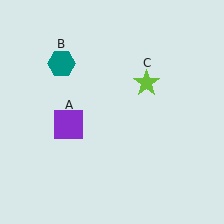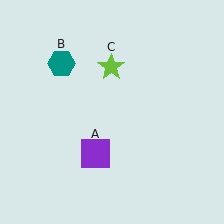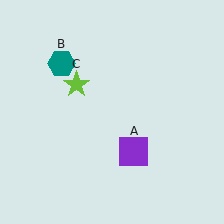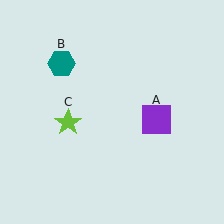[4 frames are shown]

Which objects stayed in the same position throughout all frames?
Teal hexagon (object B) remained stationary.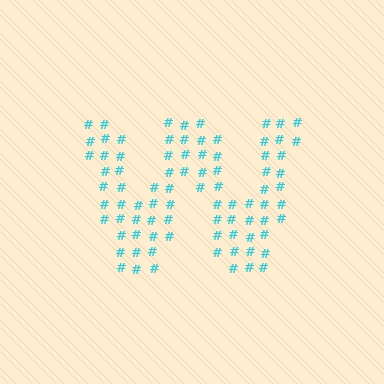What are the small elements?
The small elements are hash symbols.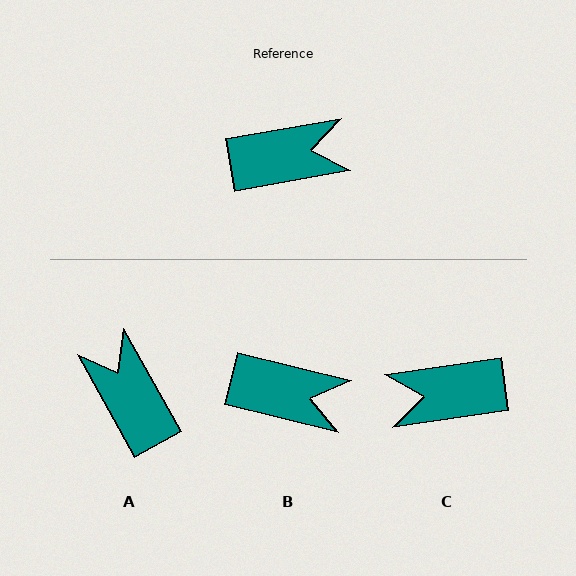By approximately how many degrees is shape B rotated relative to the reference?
Approximately 24 degrees clockwise.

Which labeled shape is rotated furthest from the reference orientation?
C, about 178 degrees away.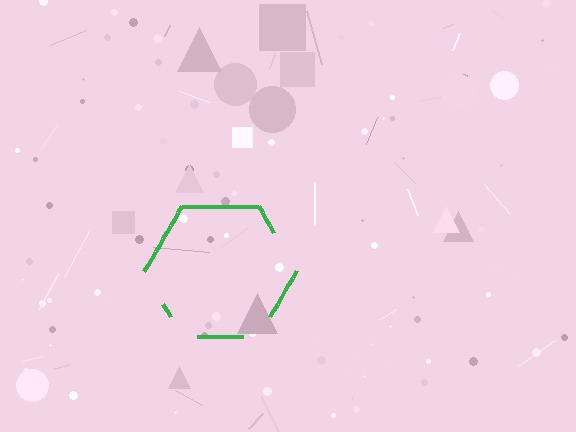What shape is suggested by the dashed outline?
The dashed outline suggests a hexagon.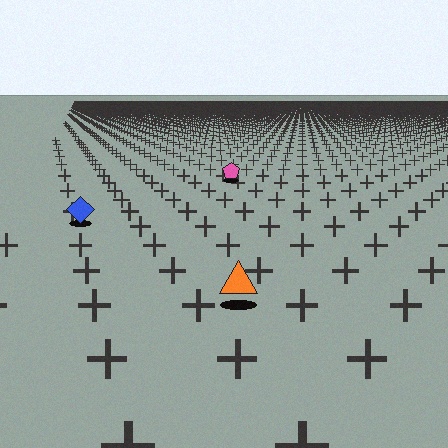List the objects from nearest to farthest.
From nearest to farthest: the orange triangle, the blue diamond, the pink pentagon.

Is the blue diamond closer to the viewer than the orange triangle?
No. The orange triangle is closer — you can tell from the texture gradient: the ground texture is coarser near it.